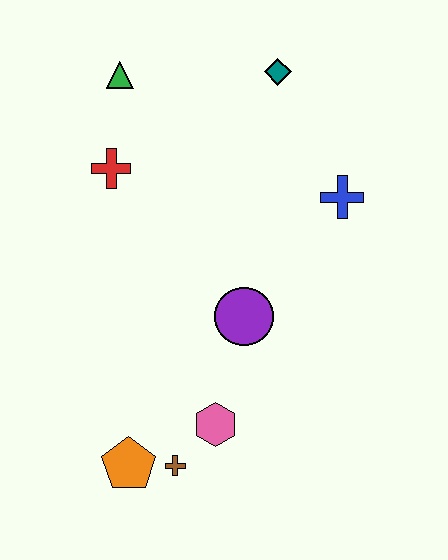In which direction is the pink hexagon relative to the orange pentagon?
The pink hexagon is to the right of the orange pentagon.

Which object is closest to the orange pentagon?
The brown cross is closest to the orange pentagon.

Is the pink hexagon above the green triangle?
No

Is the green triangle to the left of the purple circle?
Yes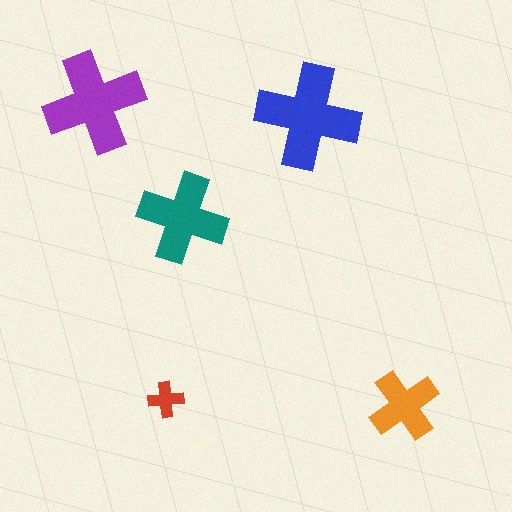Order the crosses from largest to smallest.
the blue one, the purple one, the teal one, the orange one, the red one.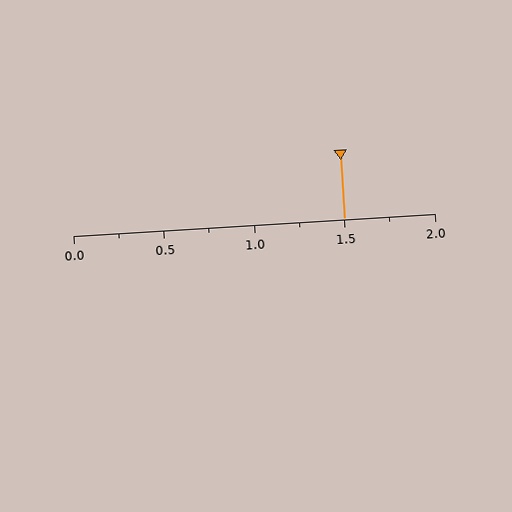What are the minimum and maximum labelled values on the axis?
The axis runs from 0.0 to 2.0.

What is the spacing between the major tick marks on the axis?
The major ticks are spaced 0.5 apart.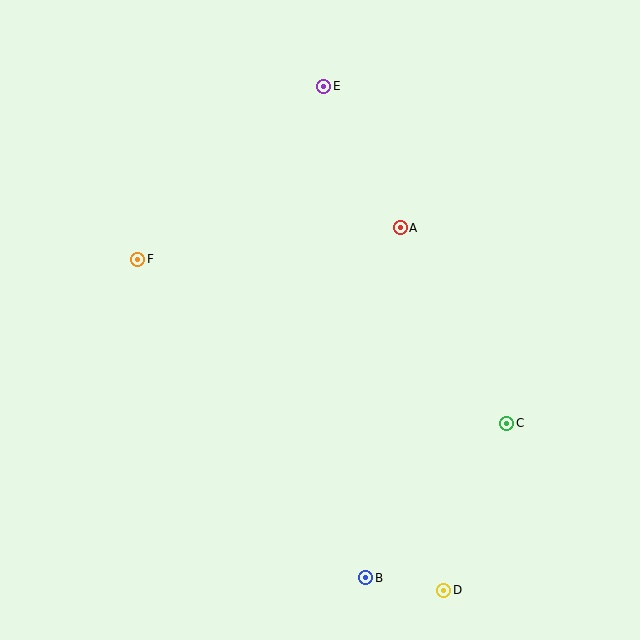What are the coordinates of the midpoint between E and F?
The midpoint between E and F is at (231, 173).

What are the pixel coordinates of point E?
Point E is at (324, 86).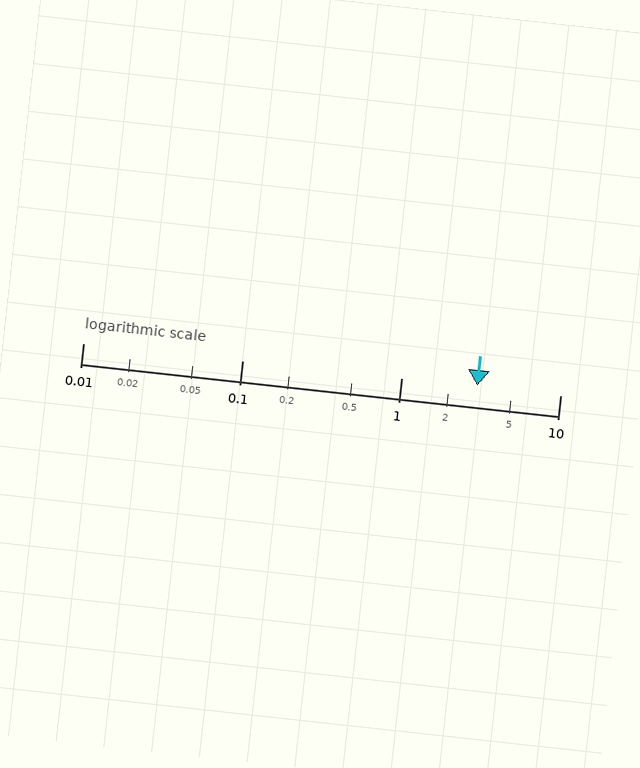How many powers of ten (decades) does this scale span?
The scale spans 3 decades, from 0.01 to 10.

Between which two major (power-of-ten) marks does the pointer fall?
The pointer is between 1 and 10.